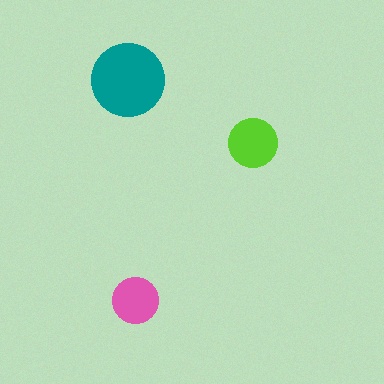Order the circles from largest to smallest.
the teal one, the lime one, the pink one.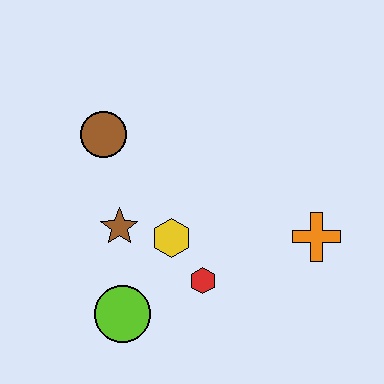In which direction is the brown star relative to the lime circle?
The brown star is above the lime circle.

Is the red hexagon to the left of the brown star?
No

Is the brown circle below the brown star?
No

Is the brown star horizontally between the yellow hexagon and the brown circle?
Yes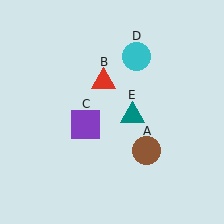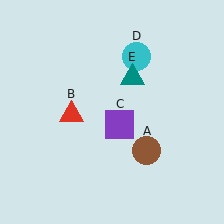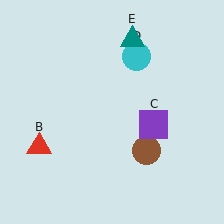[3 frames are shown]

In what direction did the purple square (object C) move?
The purple square (object C) moved right.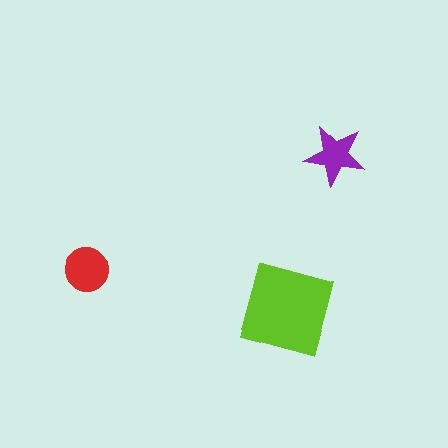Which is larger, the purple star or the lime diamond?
The lime diamond.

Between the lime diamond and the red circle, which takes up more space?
The lime diamond.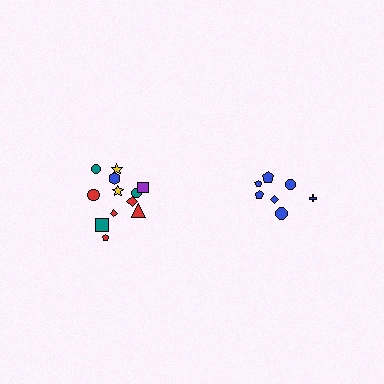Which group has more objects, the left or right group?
The left group.